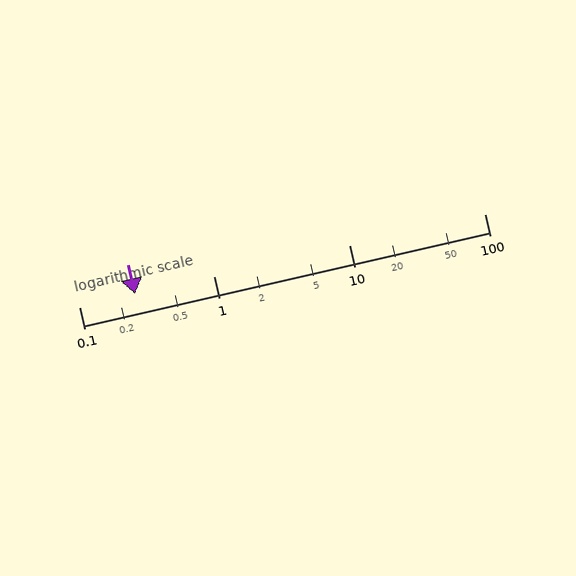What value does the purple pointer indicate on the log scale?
The pointer indicates approximately 0.26.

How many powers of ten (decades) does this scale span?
The scale spans 3 decades, from 0.1 to 100.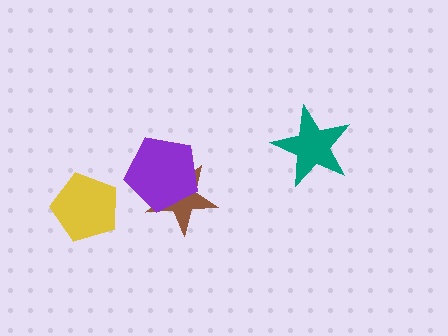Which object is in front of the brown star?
The purple pentagon is in front of the brown star.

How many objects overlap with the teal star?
0 objects overlap with the teal star.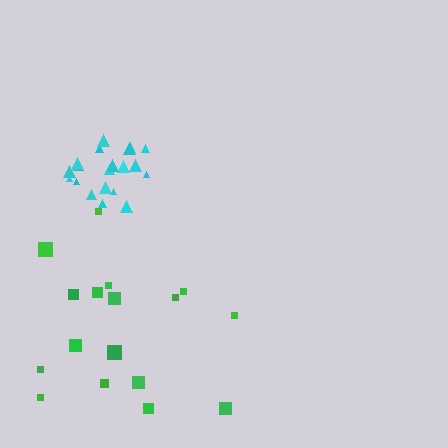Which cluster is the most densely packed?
Cyan.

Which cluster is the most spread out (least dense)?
Green.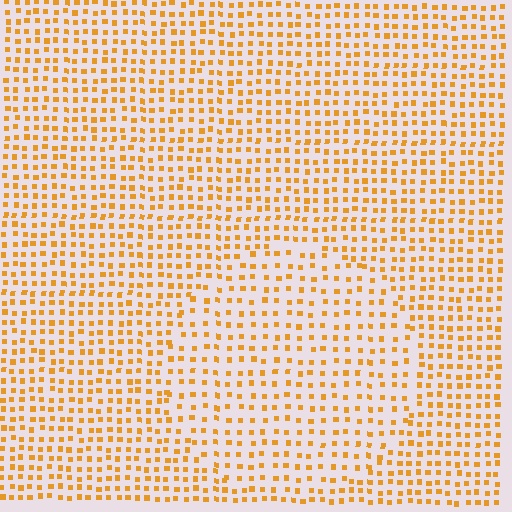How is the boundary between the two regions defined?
The boundary is defined by a change in element density (approximately 1.5x ratio). All elements are the same color, size, and shape.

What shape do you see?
I see a circle.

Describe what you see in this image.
The image contains small orange elements arranged at two different densities. A circle-shaped region is visible where the elements are less densely packed than the surrounding area.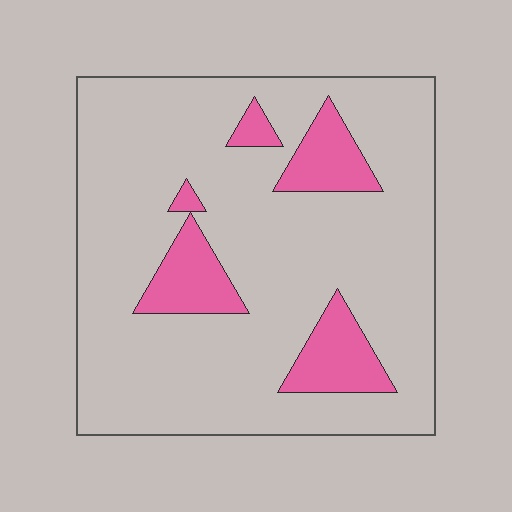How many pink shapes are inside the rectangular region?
5.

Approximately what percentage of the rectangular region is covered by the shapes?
Approximately 15%.